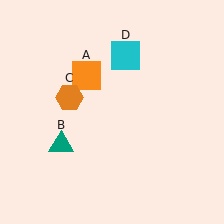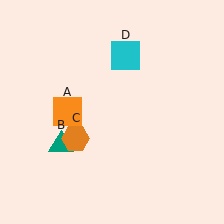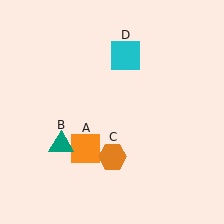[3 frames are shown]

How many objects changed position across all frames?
2 objects changed position: orange square (object A), orange hexagon (object C).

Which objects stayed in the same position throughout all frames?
Teal triangle (object B) and cyan square (object D) remained stationary.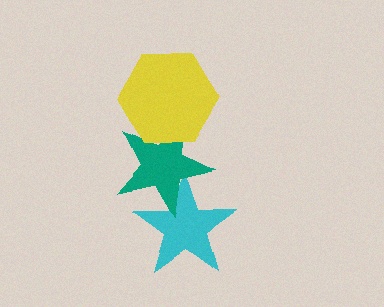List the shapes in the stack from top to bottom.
From top to bottom: the yellow hexagon, the teal star, the cyan star.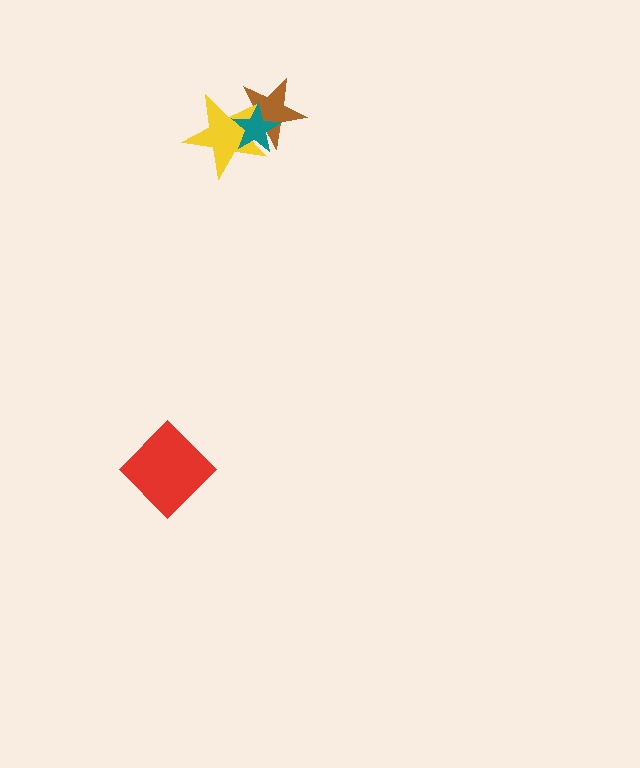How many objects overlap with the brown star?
2 objects overlap with the brown star.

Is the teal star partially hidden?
No, no other shape covers it.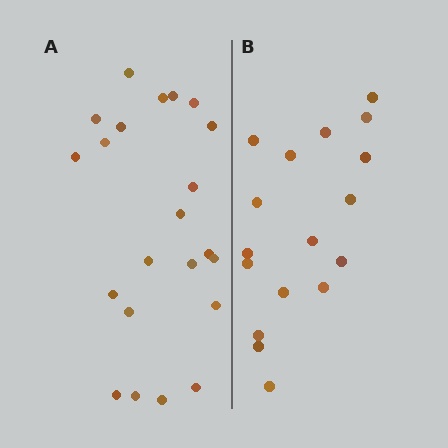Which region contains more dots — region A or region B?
Region A (the left region) has more dots.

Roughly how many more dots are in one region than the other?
Region A has about 5 more dots than region B.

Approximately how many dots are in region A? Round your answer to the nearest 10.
About 20 dots. (The exact count is 22, which rounds to 20.)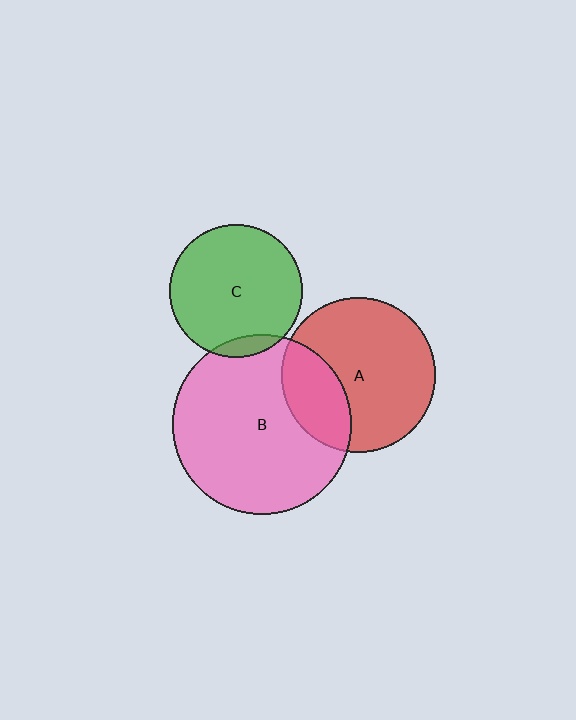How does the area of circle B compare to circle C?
Approximately 1.8 times.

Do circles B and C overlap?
Yes.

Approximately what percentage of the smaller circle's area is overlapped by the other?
Approximately 5%.